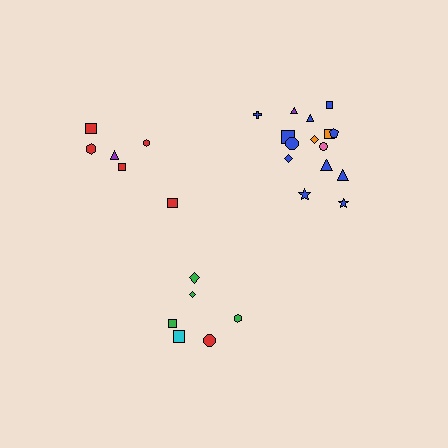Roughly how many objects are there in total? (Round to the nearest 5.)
Roughly 25 objects in total.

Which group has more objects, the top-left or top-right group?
The top-right group.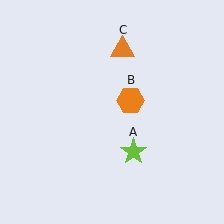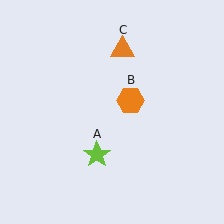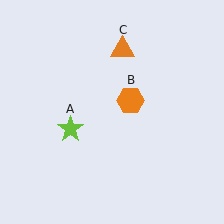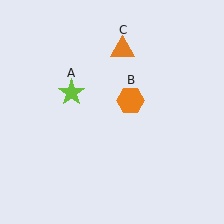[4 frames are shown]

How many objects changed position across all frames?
1 object changed position: lime star (object A).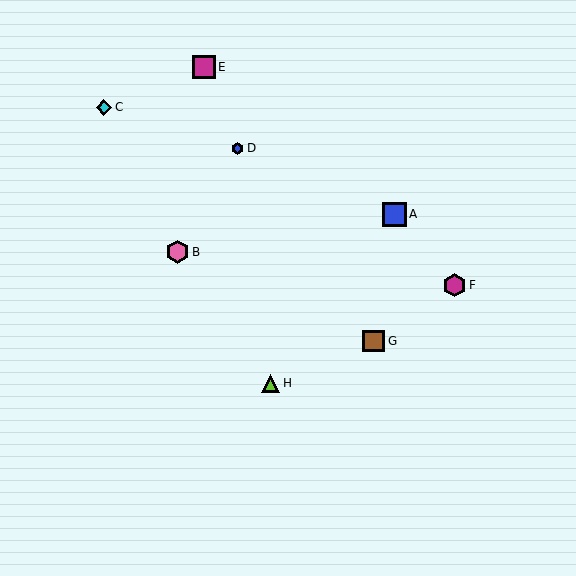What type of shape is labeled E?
Shape E is a magenta square.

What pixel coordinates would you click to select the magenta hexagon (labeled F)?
Click at (455, 285) to select the magenta hexagon F.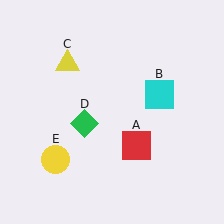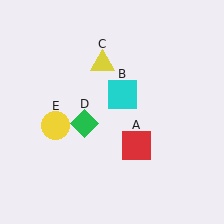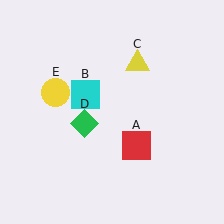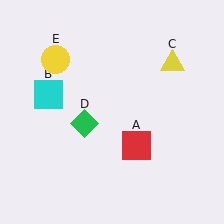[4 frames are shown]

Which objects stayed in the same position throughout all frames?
Red square (object A) and green diamond (object D) remained stationary.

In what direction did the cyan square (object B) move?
The cyan square (object B) moved left.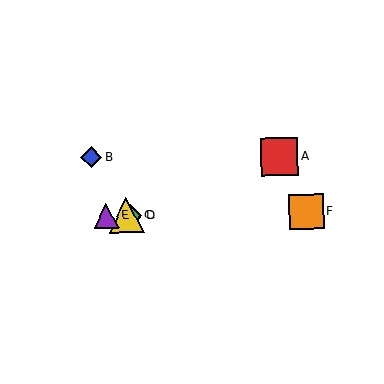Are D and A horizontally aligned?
No, D is at y≈215 and A is at y≈157.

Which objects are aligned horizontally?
Objects C, D, E, F are aligned horizontally.